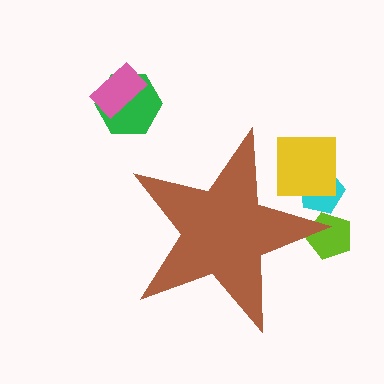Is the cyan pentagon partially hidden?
Yes, the cyan pentagon is partially hidden behind the brown star.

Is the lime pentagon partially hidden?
Yes, the lime pentagon is partially hidden behind the brown star.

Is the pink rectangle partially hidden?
No, the pink rectangle is fully visible.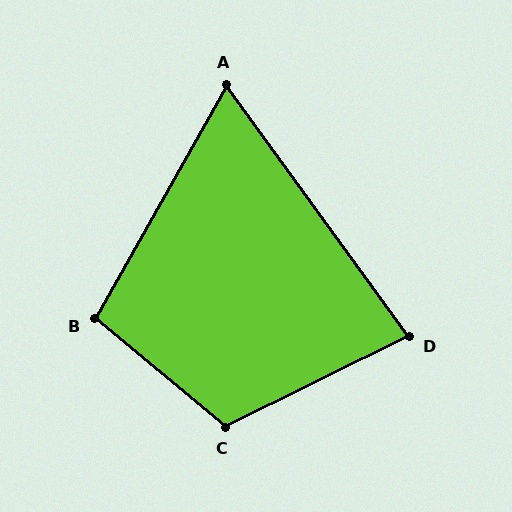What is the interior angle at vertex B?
Approximately 100 degrees (obtuse).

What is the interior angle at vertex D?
Approximately 80 degrees (acute).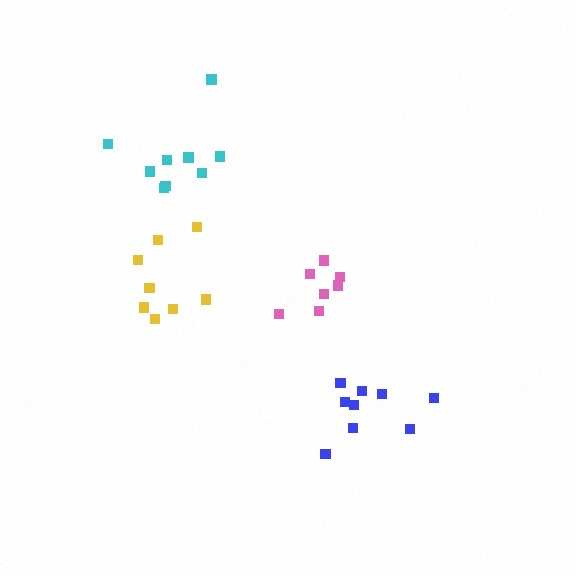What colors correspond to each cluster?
The clusters are colored: yellow, pink, cyan, blue.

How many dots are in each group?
Group 1: 8 dots, Group 2: 7 dots, Group 3: 9 dots, Group 4: 9 dots (33 total).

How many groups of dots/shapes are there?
There are 4 groups.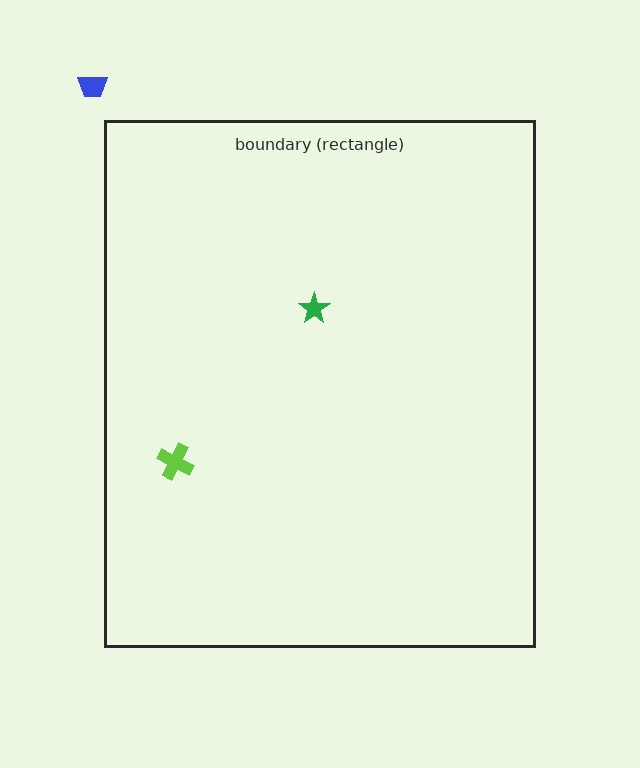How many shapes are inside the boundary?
2 inside, 1 outside.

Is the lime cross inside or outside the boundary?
Inside.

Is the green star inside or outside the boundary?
Inside.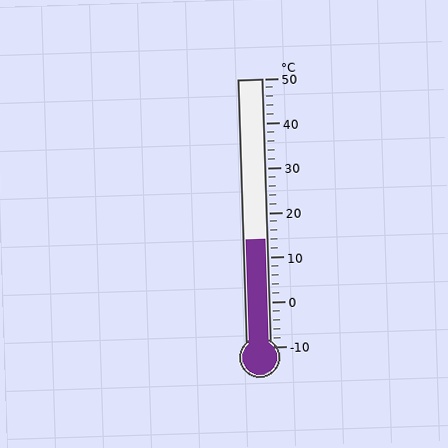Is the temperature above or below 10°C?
The temperature is above 10°C.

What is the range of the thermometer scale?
The thermometer scale ranges from -10°C to 50°C.